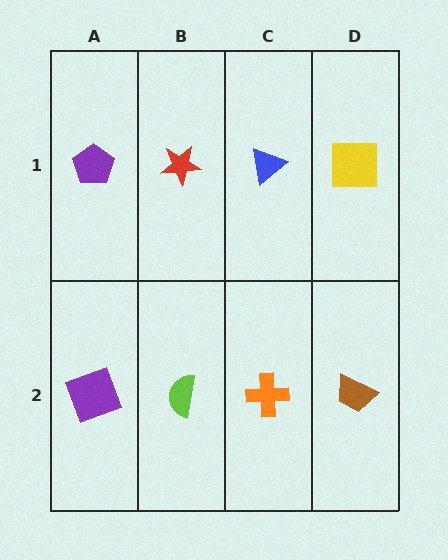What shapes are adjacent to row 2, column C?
A blue triangle (row 1, column C), a lime semicircle (row 2, column B), a brown trapezoid (row 2, column D).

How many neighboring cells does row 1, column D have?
2.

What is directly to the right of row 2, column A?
A lime semicircle.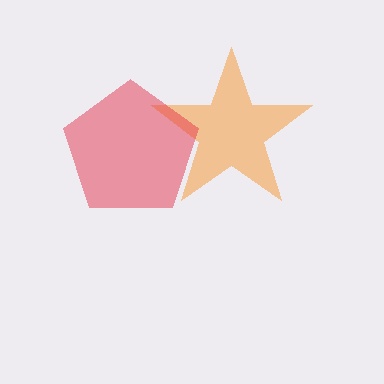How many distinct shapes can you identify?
There are 2 distinct shapes: an orange star, a red pentagon.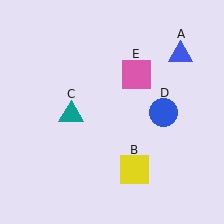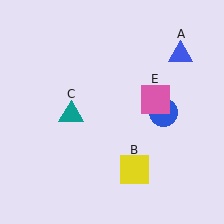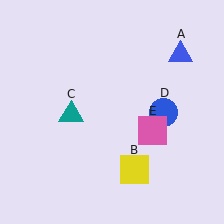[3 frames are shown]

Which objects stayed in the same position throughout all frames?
Blue triangle (object A) and yellow square (object B) and teal triangle (object C) and blue circle (object D) remained stationary.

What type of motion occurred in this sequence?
The pink square (object E) rotated clockwise around the center of the scene.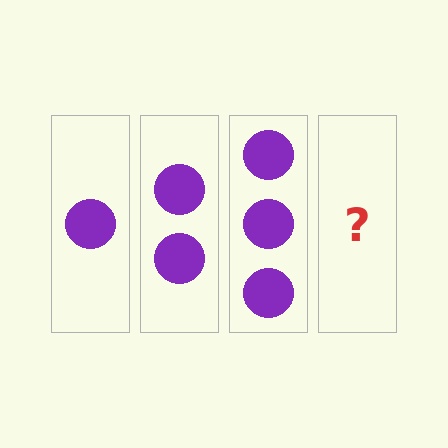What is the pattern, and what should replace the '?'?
The pattern is that each step adds one more circle. The '?' should be 4 circles.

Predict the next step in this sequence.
The next step is 4 circles.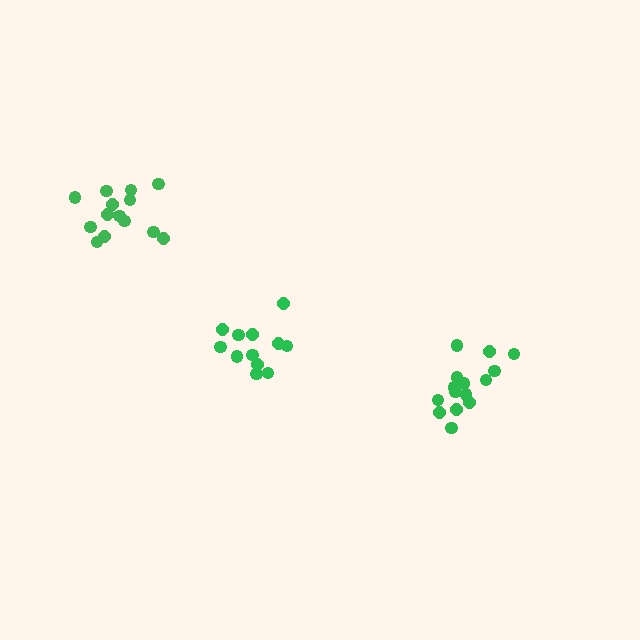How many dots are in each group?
Group 1: 12 dots, Group 2: 15 dots, Group 3: 14 dots (41 total).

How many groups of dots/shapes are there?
There are 3 groups.